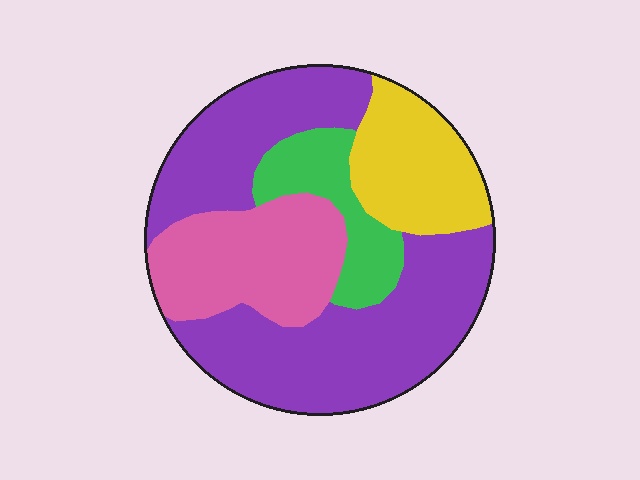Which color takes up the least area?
Green, at roughly 10%.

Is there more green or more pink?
Pink.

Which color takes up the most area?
Purple, at roughly 50%.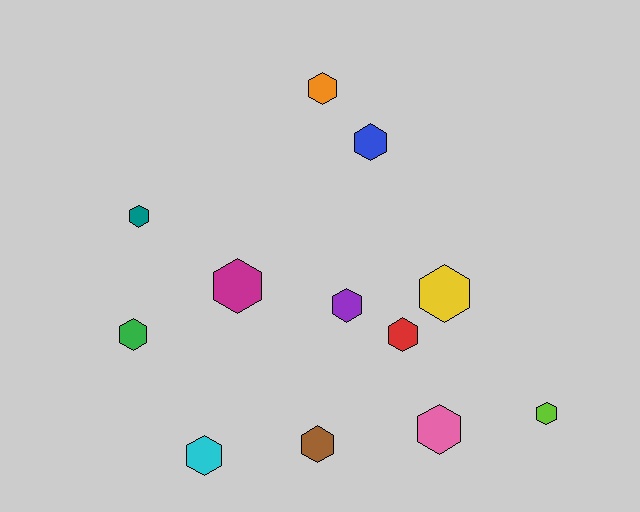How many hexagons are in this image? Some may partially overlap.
There are 12 hexagons.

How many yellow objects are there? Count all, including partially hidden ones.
There is 1 yellow object.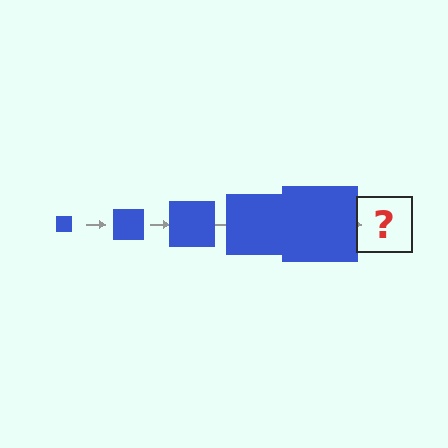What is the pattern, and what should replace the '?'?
The pattern is that the square gets progressively larger each step. The '?' should be a blue square, larger than the previous one.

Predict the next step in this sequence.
The next step is a blue square, larger than the previous one.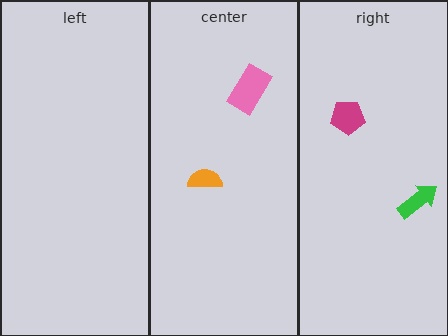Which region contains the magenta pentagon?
The right region.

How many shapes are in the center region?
2.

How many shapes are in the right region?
2.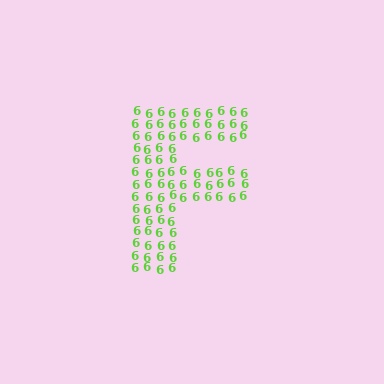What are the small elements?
The small elements are digit 6's.